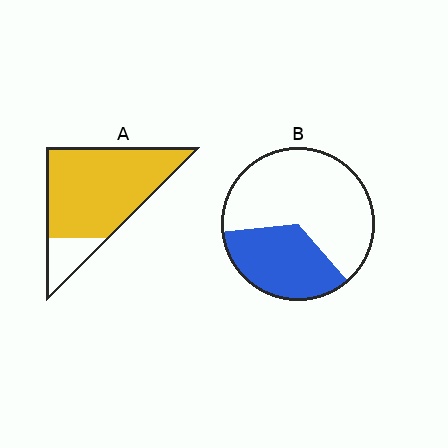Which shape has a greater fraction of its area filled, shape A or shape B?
Shape A.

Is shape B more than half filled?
No.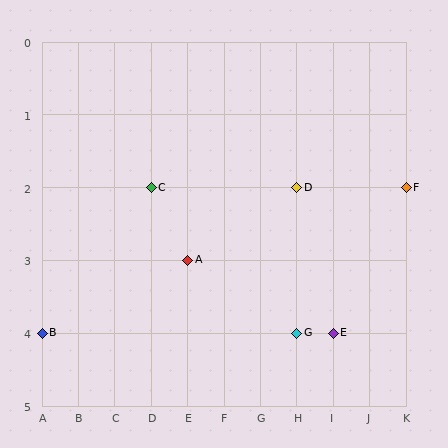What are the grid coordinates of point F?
Point F is at grid coordinates (K, 2).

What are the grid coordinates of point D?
Point D is at grid coordinates (H, 2).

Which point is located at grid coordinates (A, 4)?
Point B is at (A, 4).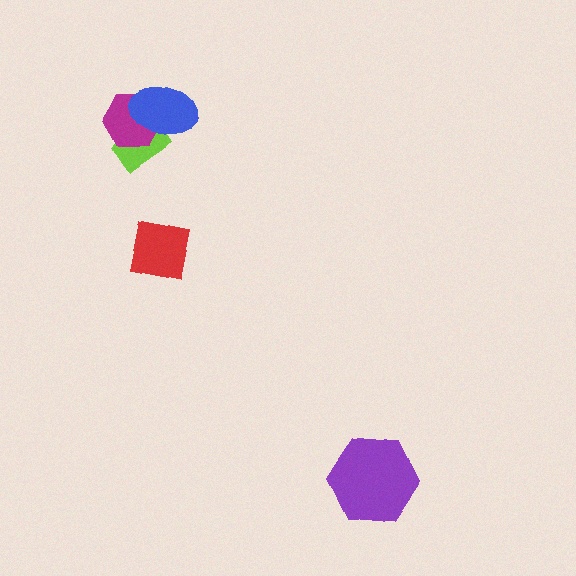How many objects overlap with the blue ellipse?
2 objects overlap with the blue ellipse.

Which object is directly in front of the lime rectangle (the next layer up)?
The magenta hexagon is directly in front of the lime rectangle.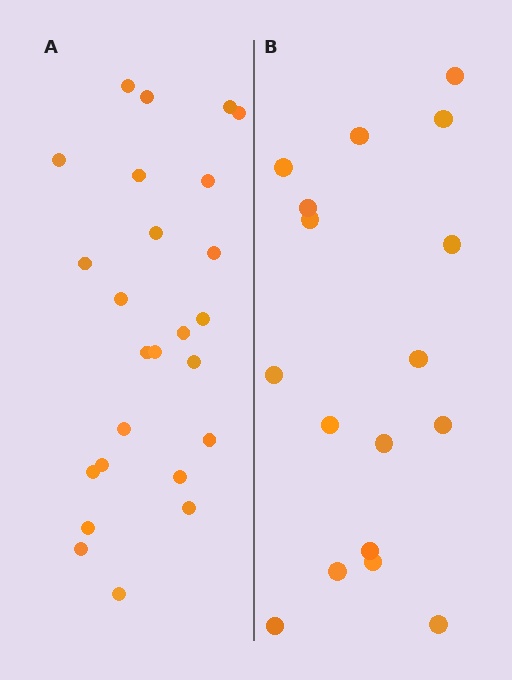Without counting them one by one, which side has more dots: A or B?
Region A (the left region) has more dots.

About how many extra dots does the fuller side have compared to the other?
Region A has roughly 8 or so more dots than region B.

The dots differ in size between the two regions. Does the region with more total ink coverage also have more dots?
No. Region B has more total ink coverage because its dots are larger, but region A actually contains more individual dots. Total area can be misleading — the number of items is what matters here.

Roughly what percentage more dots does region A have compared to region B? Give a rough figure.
About 45% more.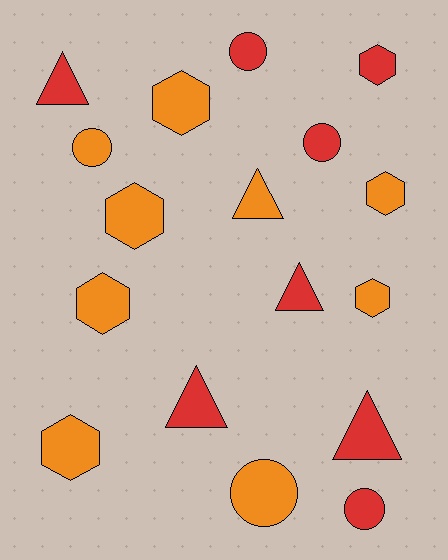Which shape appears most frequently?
Hexagon, with 7 objects.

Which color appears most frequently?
Orange, with 9 objects.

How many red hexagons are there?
There is 1 red hexagon.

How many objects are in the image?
There are 17 objects.